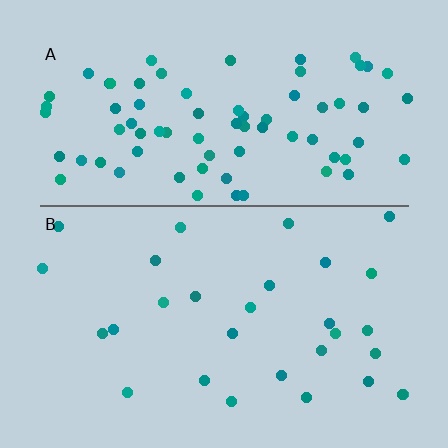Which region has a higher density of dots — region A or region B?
A (the top).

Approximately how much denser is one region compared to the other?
Approximately 2.6× — region A over region B.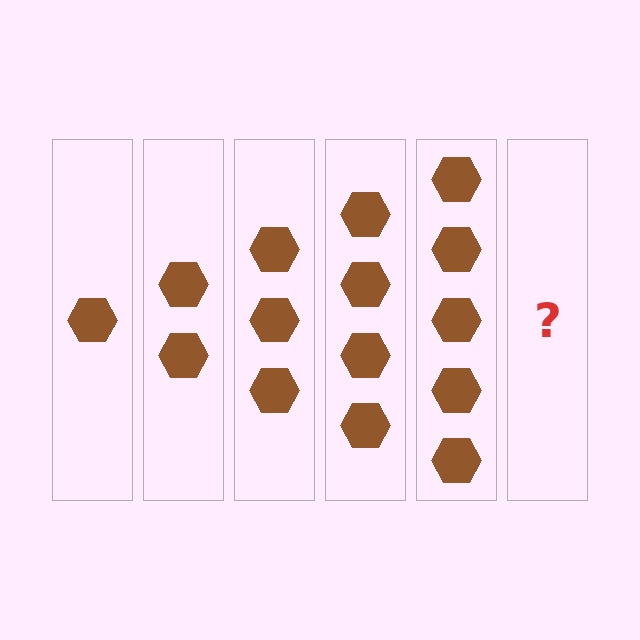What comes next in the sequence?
The next element should be 6 hexagons.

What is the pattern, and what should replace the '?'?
The pattern is that each step adds one more hexagon. The '?' should be 6 hexagons.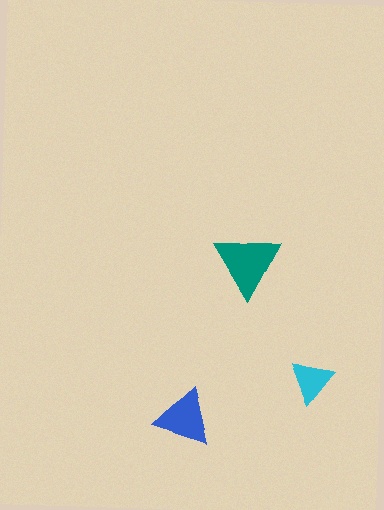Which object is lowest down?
The blue triangle is bottommost.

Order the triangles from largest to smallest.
the teal one, the blue one, the cyan one.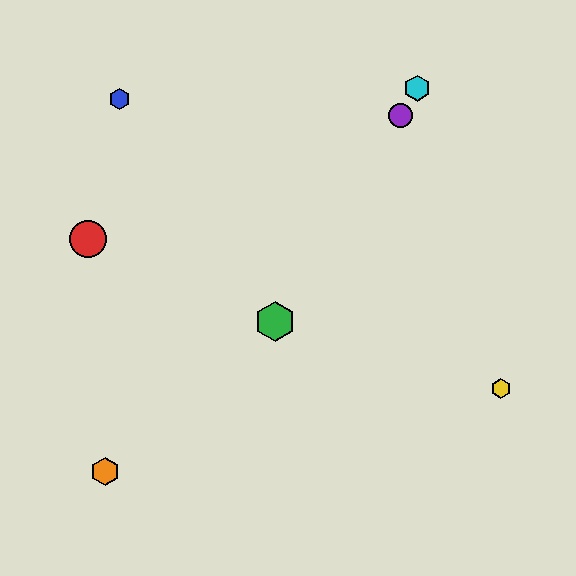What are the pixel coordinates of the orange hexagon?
The orange hexagon is at (105, 471).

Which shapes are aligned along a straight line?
The green hexagon, the purple circle, the cyan hexagon are aligned along a straight line.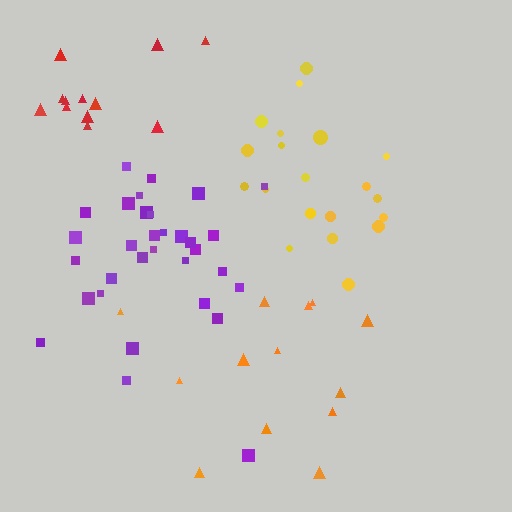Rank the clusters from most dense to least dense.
purple, yellow, red, orange.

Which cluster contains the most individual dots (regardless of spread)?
Purple (32).